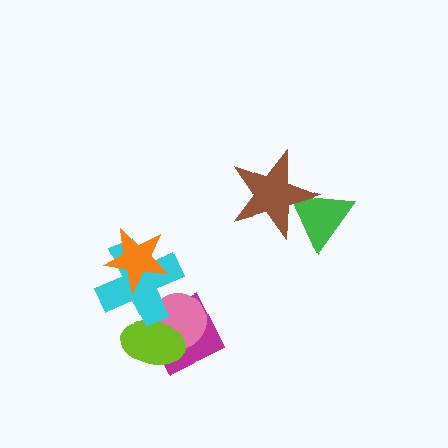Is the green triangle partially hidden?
Yes, it is partially covered by another shape.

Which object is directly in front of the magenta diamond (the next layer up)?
The pink circle is directly in front of the magenta diamond.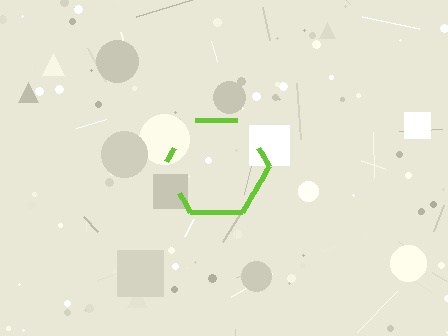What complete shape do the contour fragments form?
The contour fragments form a hexagon.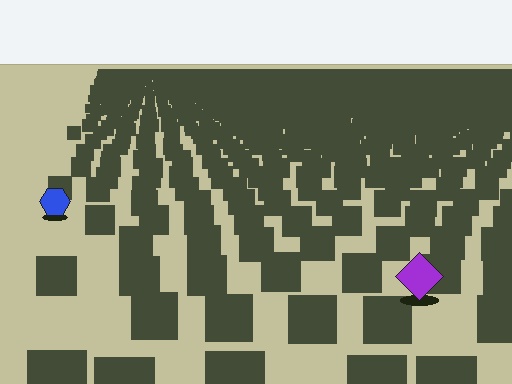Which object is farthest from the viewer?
The blue hexagon is farthest from the viewer. It appears smaller and the ground texture around it is denser.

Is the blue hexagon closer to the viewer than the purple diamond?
No. The purple diamond is closer — you can tell from the texture gradient: the ground texture is coarser near it.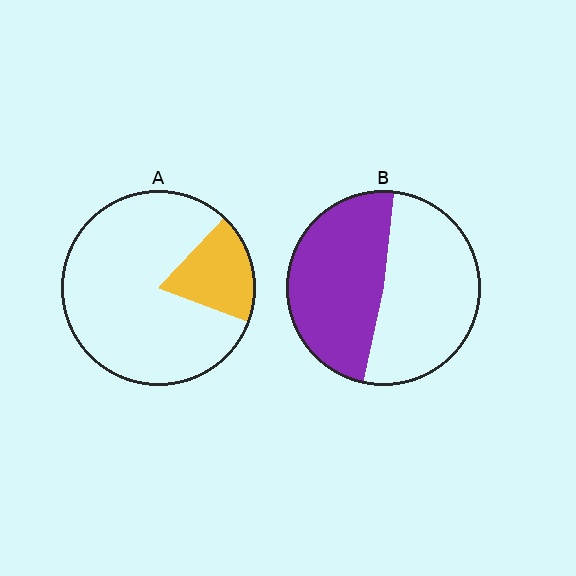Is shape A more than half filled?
No.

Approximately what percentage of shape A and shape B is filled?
A is approximately 20% and B is approximately 50%.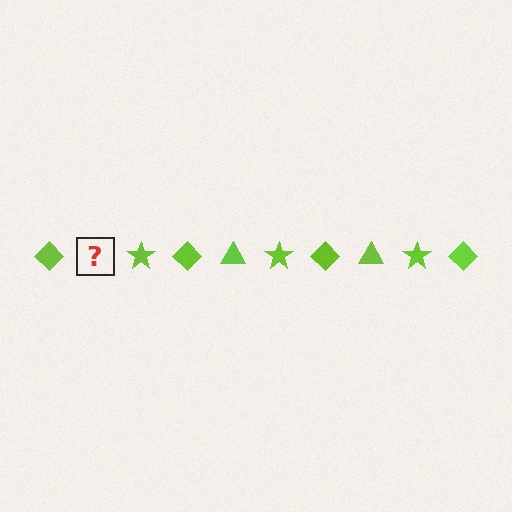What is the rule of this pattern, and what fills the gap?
The rule is that the pattern cycles through diamond, triangle, star shapes in lime. The gap should be filled with a lime triangle.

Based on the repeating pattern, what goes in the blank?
The blank should be a lime triangle.